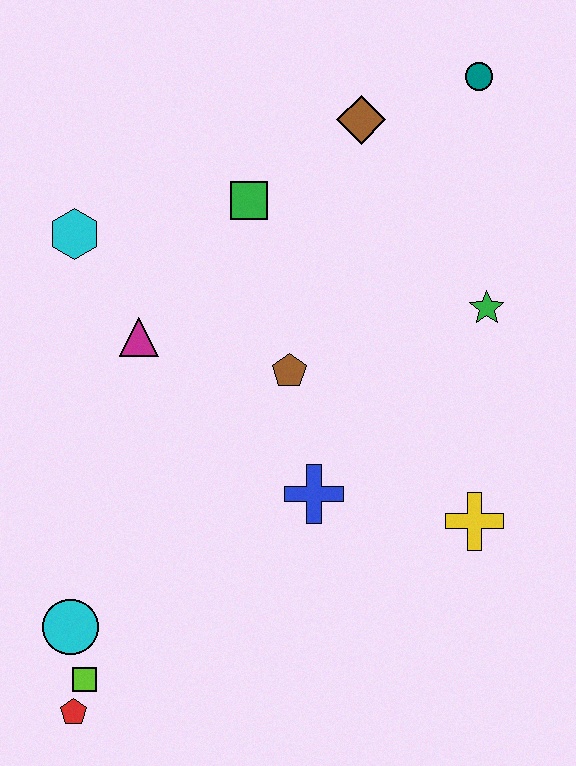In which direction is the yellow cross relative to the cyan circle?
The yellow cross is to the right of the cyan circle.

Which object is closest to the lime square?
The red pentagon is closest to the lime square.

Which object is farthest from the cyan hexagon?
The yellow cross is farthest from the cyan hexagon.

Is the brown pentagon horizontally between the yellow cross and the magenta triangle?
Yes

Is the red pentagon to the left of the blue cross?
Yes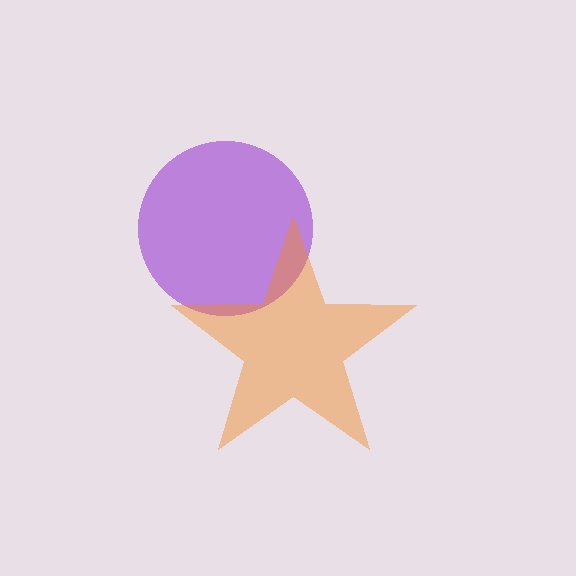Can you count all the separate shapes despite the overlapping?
Yes, there are 2 separate shapes.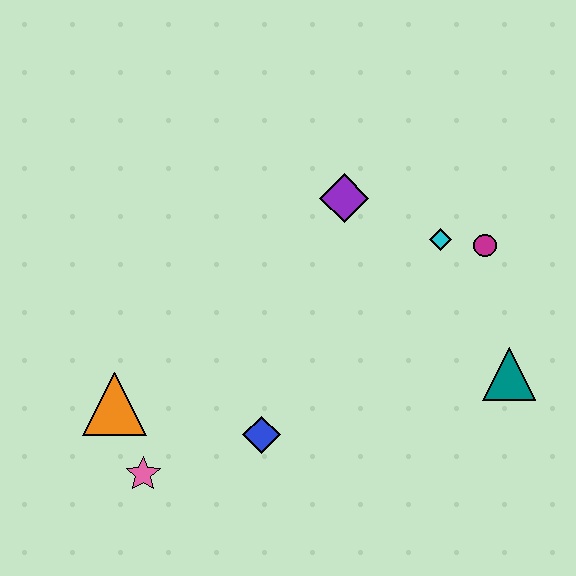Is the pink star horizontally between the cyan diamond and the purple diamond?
No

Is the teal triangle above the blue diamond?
Yes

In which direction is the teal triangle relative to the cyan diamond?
The teal triangle is below the cyan diamond.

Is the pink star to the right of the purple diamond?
No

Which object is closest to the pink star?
The orange triangle is closest to the pink star.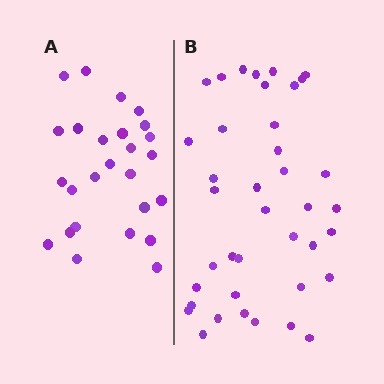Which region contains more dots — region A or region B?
Region B (the right region) has more dots.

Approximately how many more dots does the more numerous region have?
Region B has approximately 15 more dots than region A.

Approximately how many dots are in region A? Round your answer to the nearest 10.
About 30 dots. (The exact count is 26, which rounds to 30.)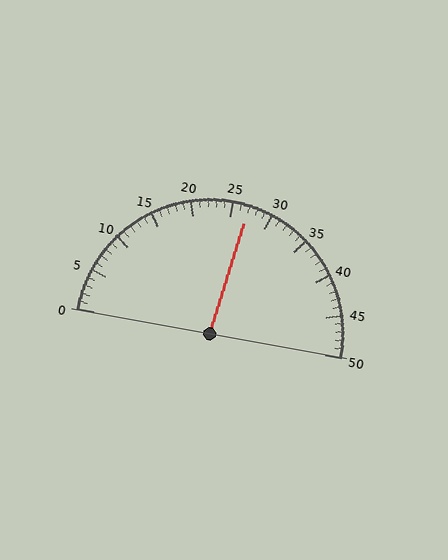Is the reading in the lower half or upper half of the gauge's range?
The reading is in the upper half of the range (0 to 50).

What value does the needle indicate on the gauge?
The needle indicates approximately 27.